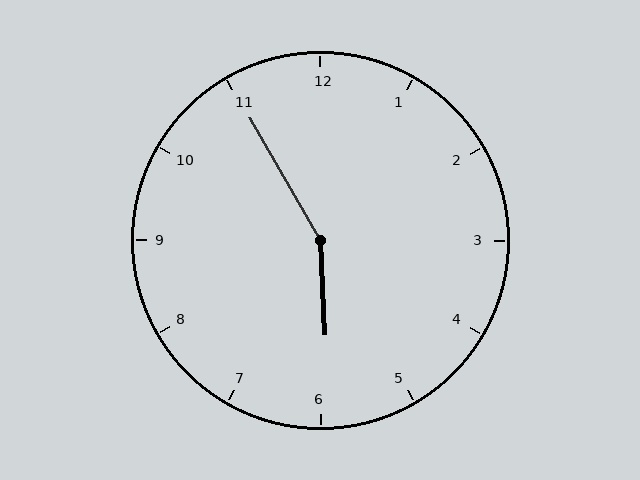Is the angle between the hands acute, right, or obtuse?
It is obtuse.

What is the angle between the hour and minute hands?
Approximately 152 degrees.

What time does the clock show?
5:55.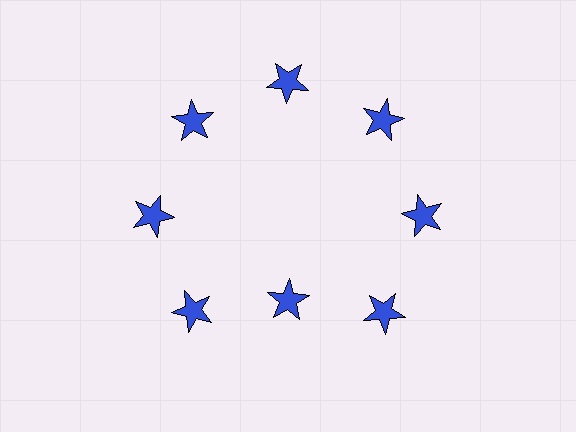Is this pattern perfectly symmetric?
No. The 8 blue stars are arranged in a ring, but one element near the 6 o'clock position is pulled inward toward the center, breaking the 8-fold rotational symmetry.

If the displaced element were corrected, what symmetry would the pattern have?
It would have 8-fold rotational symmetry — the pattern would map onto itself every 45 degrees.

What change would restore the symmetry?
The symmetry would be restored by moving it outward, back onto the ring so that all 8 stars sit at equal angles and equal distance from the center.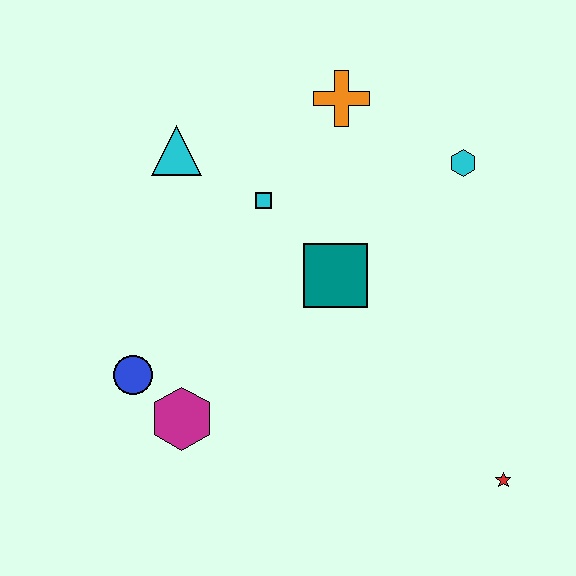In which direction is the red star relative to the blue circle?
The red star is to the right of the blue circle.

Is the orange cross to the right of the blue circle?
Yes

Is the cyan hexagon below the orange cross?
Yes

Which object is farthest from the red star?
The cyan triangle is farthest from the red star.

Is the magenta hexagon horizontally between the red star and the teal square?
No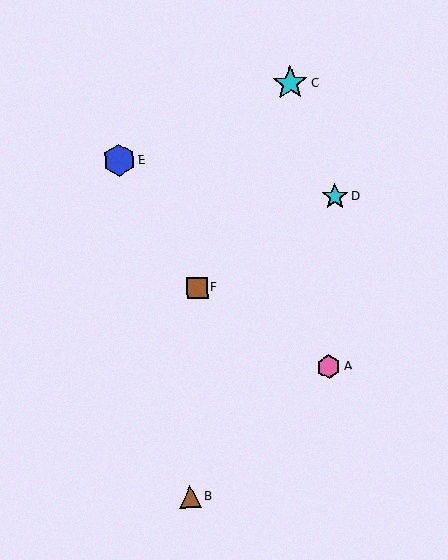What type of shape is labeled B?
Shape B is a brown triangle.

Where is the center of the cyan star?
The center of the cyan star is at (335, 197).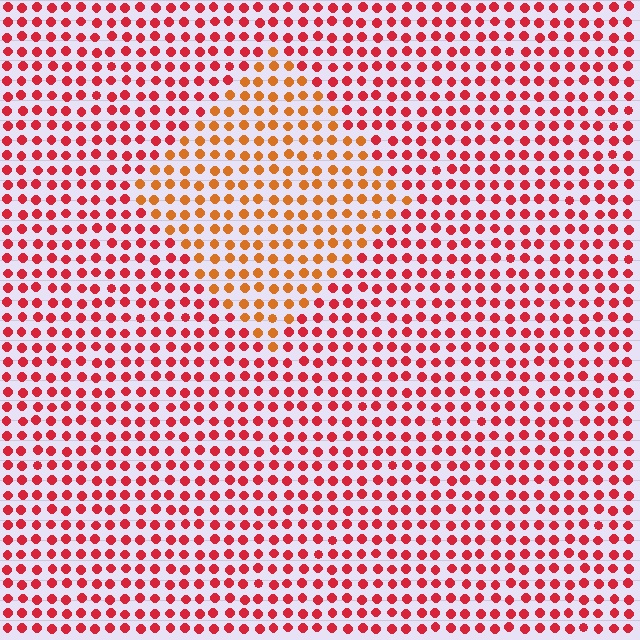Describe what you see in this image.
The image is filled with small red elements in a uniform arrangement. A diamond-shaped region is visible where the elements are tinted to a slightly different hue, forming a subtle color boundary.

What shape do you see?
I see a diamond.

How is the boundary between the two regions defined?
The boundary is defined purely by a slight shift in hue (about 34 degrees). Spacing, size, and orientation are identical on both sides.